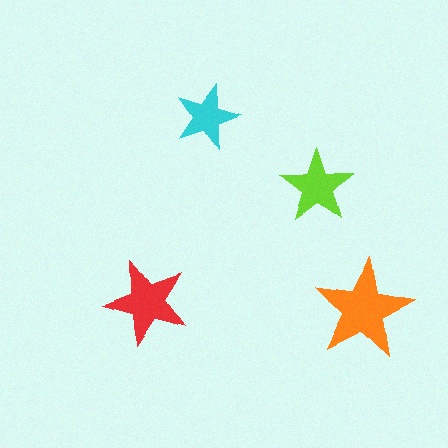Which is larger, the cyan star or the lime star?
The lime one.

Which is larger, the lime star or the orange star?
The orange one.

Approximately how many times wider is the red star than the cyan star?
About 1.5 times wider.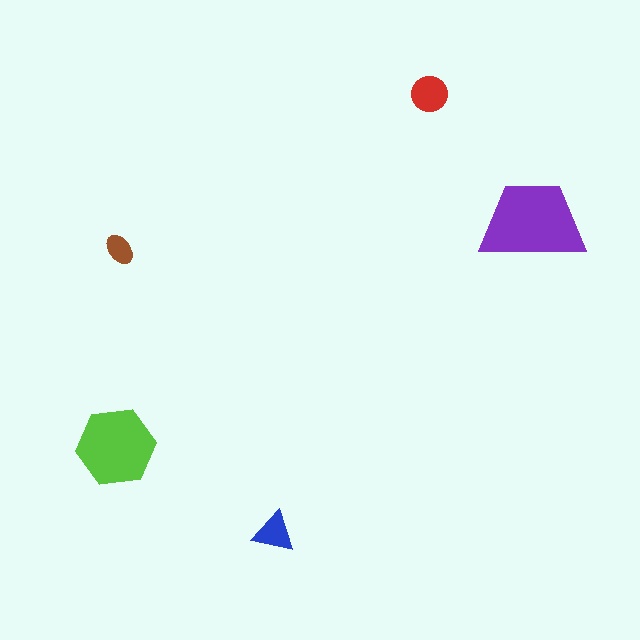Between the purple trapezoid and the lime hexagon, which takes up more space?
The purple trapezoid.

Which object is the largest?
The purple trapezoid.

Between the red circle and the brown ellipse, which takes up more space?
The red circle.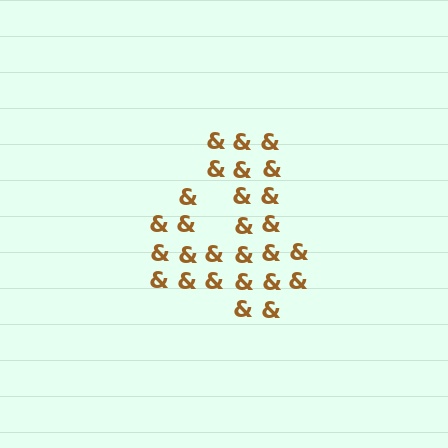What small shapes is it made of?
It is made of small ampersands.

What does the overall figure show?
The overall figure shows the digit 4.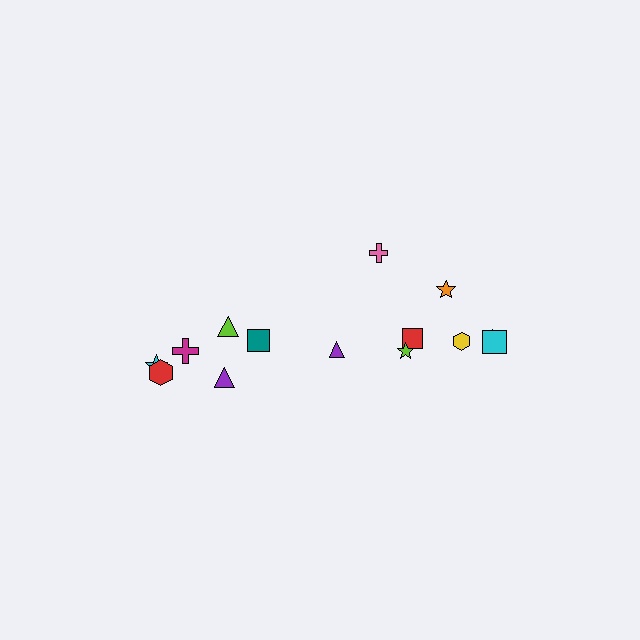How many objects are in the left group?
There are 6 objects.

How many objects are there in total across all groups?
There are 14 objects.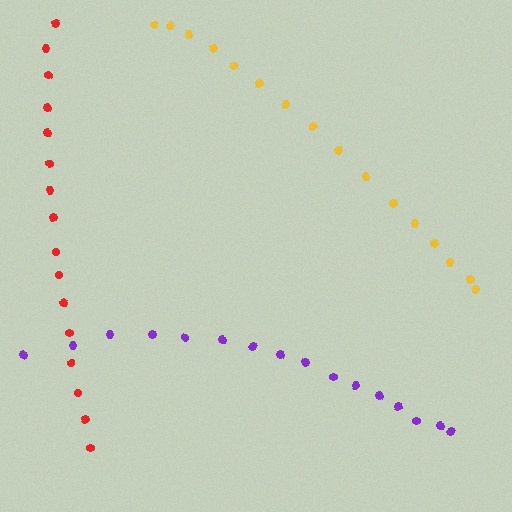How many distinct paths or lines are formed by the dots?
There are 3 distinct paths.